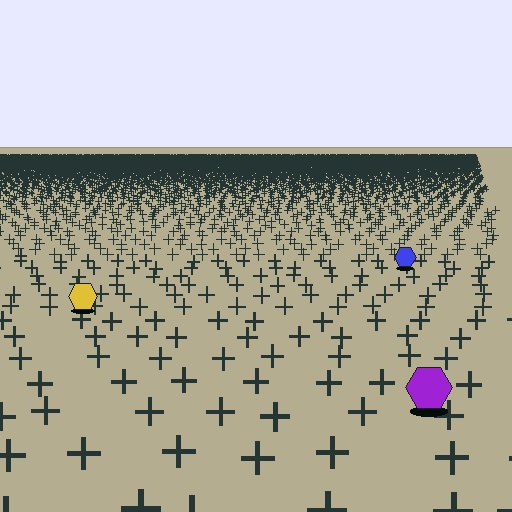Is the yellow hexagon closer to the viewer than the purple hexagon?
No. The purple hexagon is closer — you can tell from the texture gradient: the ground texture is coarser near it.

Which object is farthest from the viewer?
The blue hexagon is farthest from the viewer. It appears smaller and the ground texture around it is denser.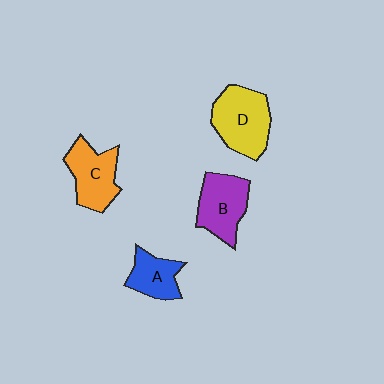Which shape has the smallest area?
Shape A (blue).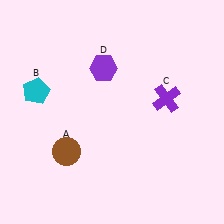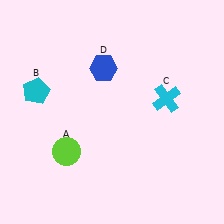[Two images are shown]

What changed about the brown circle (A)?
In Image 1, A is brown. In Image 2, it changed to lime.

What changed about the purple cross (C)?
In Image 1, C is purple. In Image 2, it changed to cyan.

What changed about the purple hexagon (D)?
In Image 1, D is purple. In Image 2, it changed to blue.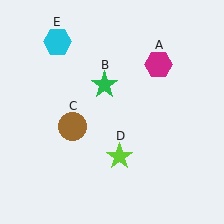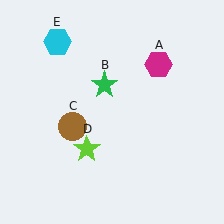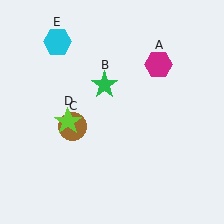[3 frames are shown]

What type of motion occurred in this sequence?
The lime star (object D) rotated clockwise around the center of the scene.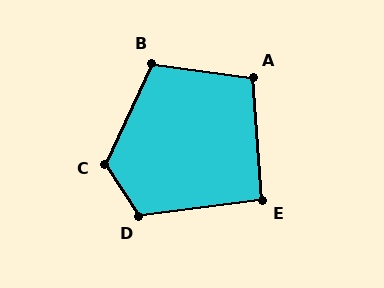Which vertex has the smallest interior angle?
E, at approximately 93 degrees.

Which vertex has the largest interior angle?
C, at approximately 122 degrees.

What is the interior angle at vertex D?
Approximately 116 degrees (obtuse).